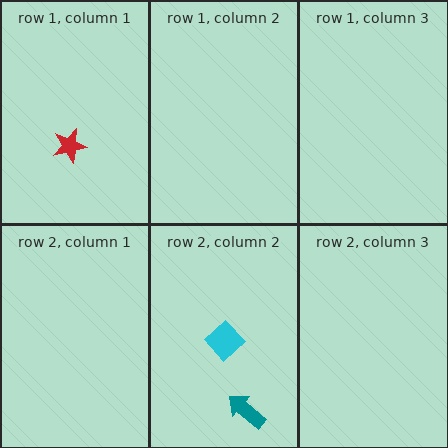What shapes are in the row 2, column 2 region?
The cyan diamond, the teal arrow.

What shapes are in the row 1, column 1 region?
The red star.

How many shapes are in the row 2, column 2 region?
2.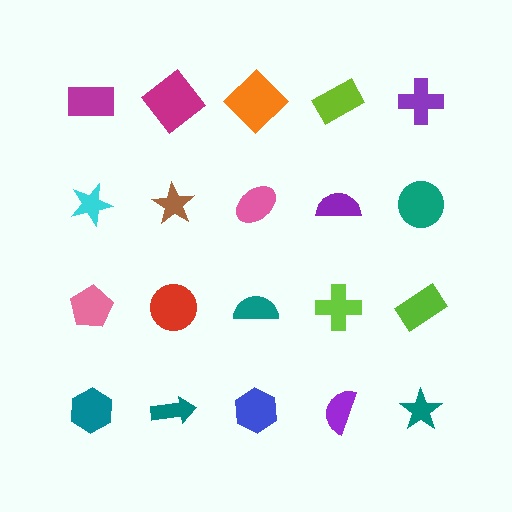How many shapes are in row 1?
5 shapes.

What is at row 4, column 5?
A teal star.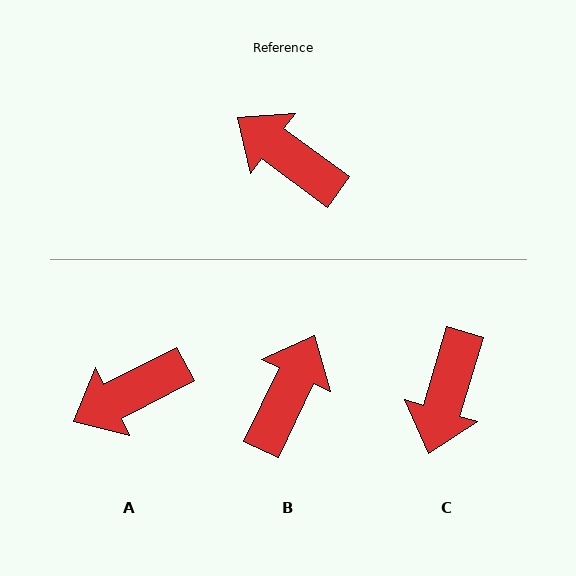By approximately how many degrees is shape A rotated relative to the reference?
Approximately 63 degrees counter-clockwise.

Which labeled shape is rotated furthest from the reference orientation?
C, about 110 degrees away.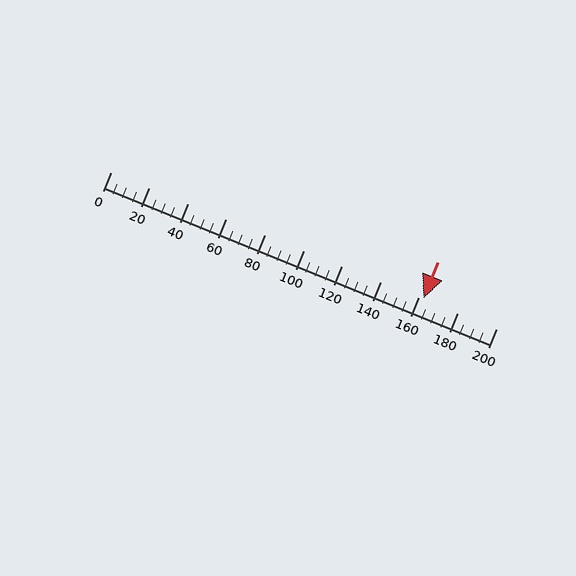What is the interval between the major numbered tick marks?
The major tick marks are spaced 20 units apart.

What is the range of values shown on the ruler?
The ruler shows values from 0 to 200.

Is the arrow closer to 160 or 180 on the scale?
The arrow is closer to 160.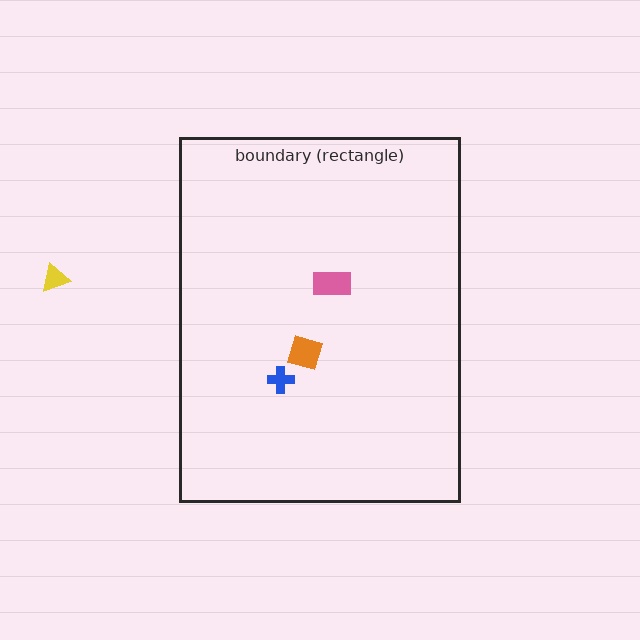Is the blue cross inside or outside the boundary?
Inside.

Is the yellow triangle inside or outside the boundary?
Outside.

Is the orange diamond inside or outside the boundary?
Inside.